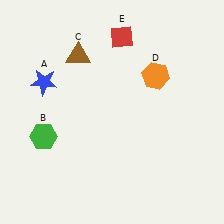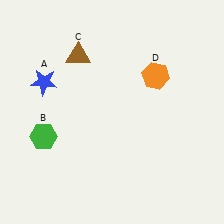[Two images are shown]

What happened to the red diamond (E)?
The red diamond (E) was removed in Image 2. It was in the top-right area of Image 1.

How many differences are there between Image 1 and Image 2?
There is 1 difference between the two images.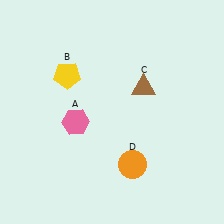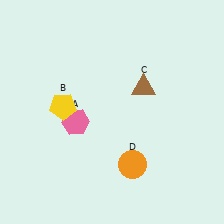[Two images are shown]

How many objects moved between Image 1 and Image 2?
1 object moved between the two images.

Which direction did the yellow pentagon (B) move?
The yellow pentagon (B) moved down.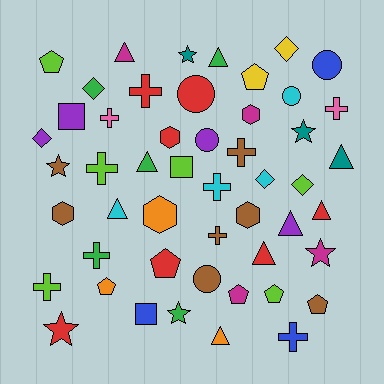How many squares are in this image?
There are 3 squares.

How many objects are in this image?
There are 50 objects.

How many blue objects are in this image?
There are 3 blue objects.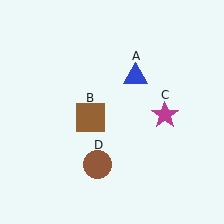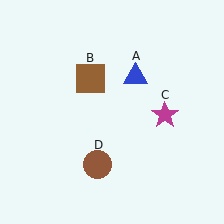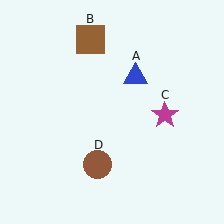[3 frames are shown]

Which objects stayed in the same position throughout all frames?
Blue triangle (object A) and magenta star (object C) and brown circle (object D) remained stationary.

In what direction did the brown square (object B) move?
The brown square (object B) moved up.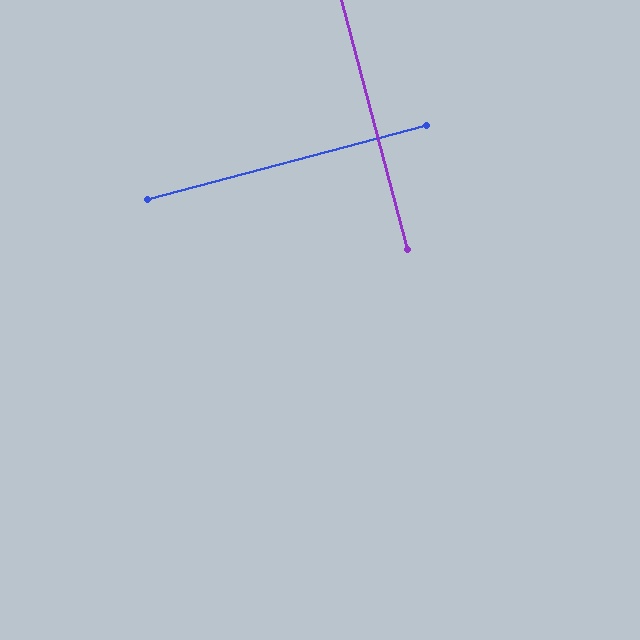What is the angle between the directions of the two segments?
Approximately 90 degrees.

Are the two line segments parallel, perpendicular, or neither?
Perpendicular — they meet at approximately 90°.